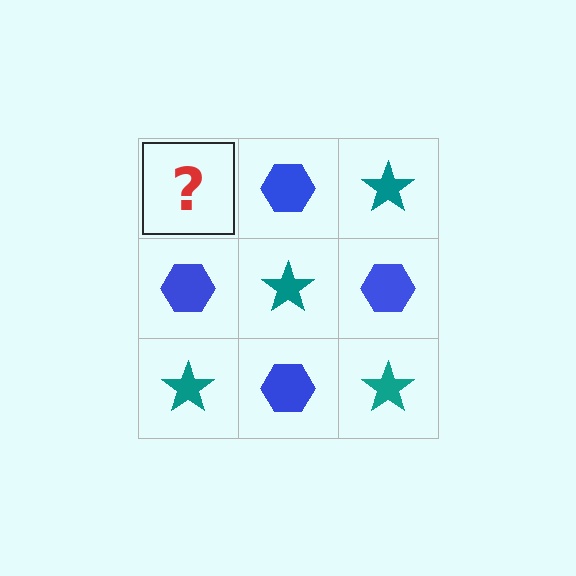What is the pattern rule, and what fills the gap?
The rule is that it alternates teal star and blue hexagon in a checkerboard pattern. The gap should be filled with a teal star.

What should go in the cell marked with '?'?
The missing cell should contain a teal star.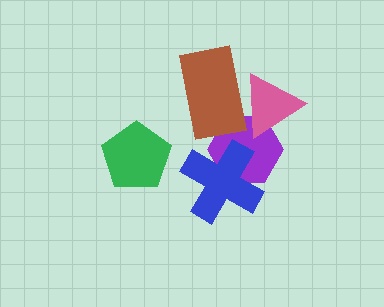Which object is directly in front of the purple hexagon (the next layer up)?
The blue cross is directly in front of the purple hexagon.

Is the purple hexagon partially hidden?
Yes, it is partially covered by another shape.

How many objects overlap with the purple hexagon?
3 objects overlap with the purple hexagon.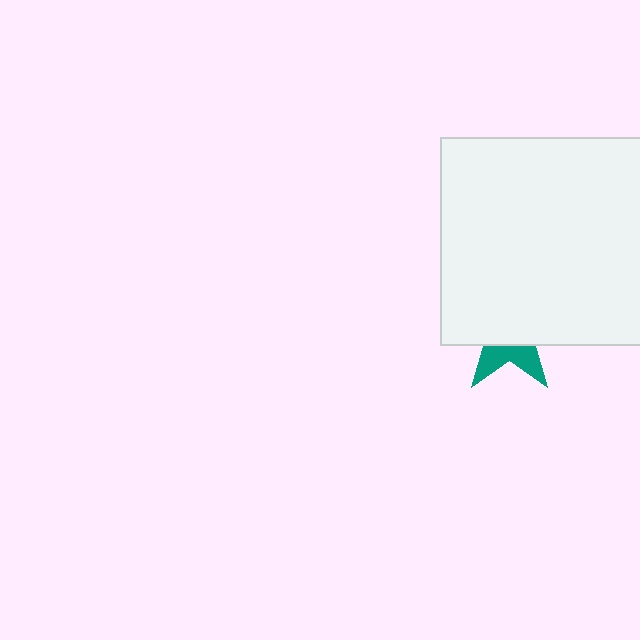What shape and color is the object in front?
The object in front is a white rectangle.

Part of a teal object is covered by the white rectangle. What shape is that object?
It is a star.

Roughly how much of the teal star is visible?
A small part of it is visible (roughly 33%).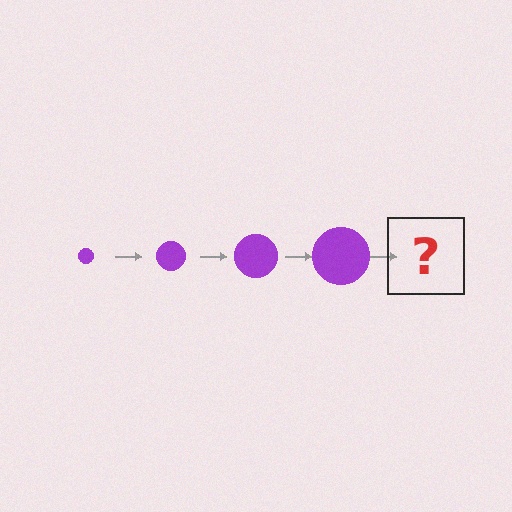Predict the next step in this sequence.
The next step is a purple circle, larger than the previous one.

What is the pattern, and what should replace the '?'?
The pattern is that the circle gets progressively larger each step. The '?' should be a purple circle, larger than the previous one.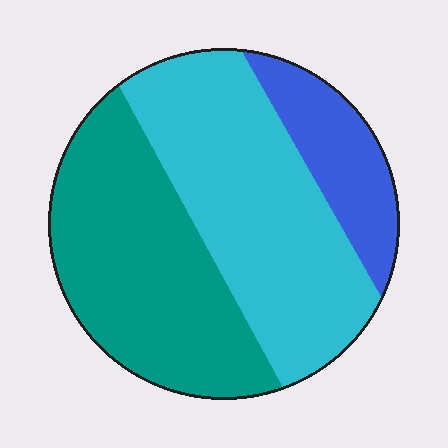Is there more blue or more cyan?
Cyan.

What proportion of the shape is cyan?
Cyan takes up about two fifths (2/5) of the shape.